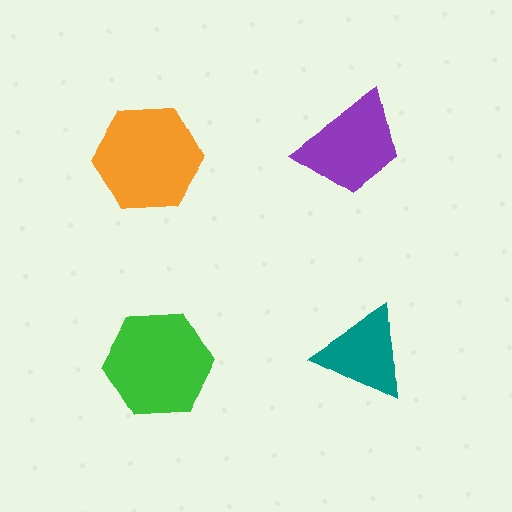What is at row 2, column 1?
A green hexagon.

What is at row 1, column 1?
An orange hexagon.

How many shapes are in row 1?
2 shapes.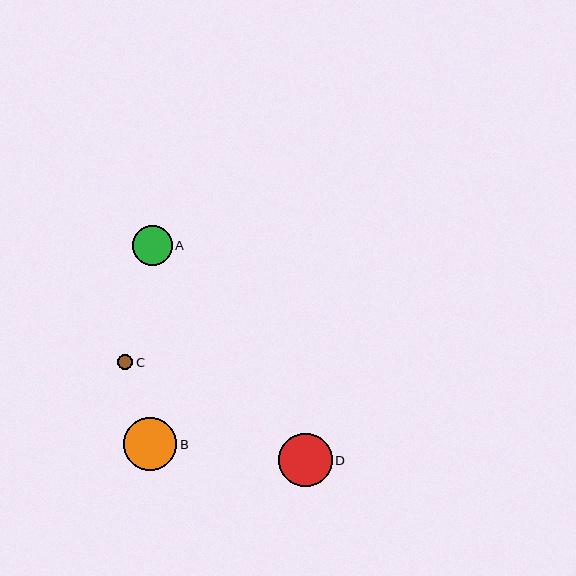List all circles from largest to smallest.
From largest to smallest: D, B, A, C.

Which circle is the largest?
Circle D is the largest with a size of approximately 54 pixels.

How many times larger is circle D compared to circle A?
Circle D is approximately 1.3 times the size of circle A.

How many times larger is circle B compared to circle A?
Circle B is approximately 1.3 times the size of circle A.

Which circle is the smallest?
Circle C is the smallest with a size of approximately 15 pixels.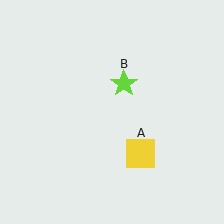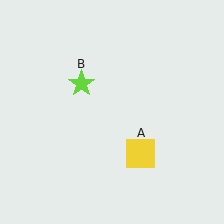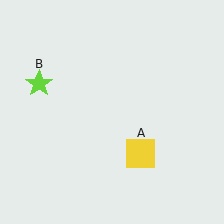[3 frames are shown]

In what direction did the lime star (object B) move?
The lime star (object B) moved left.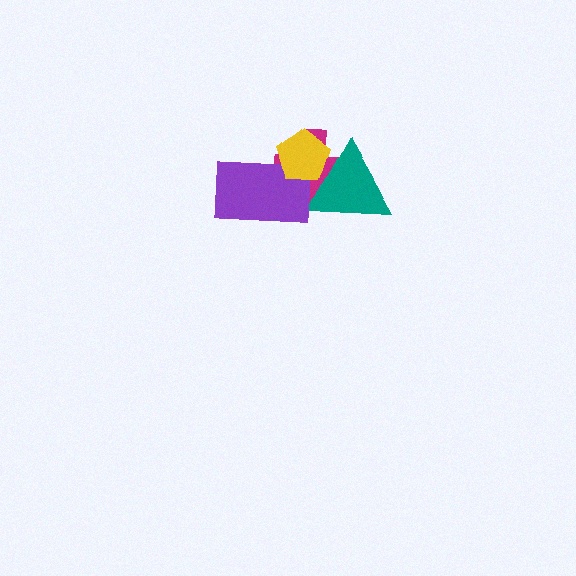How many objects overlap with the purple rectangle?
2 objects overlap with the purple rectangle.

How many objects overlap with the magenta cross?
3 objects overlap with the magenta cross.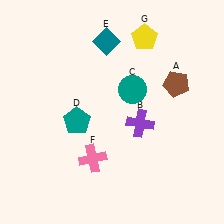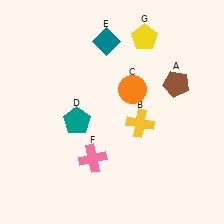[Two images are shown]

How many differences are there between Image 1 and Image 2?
There are 2 differences between the two images.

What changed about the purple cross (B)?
In Image 1, B is purple. In Image 2, it changed to yellow.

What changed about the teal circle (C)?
In Image 1, C is teal. In Image 2, it changed to orange.